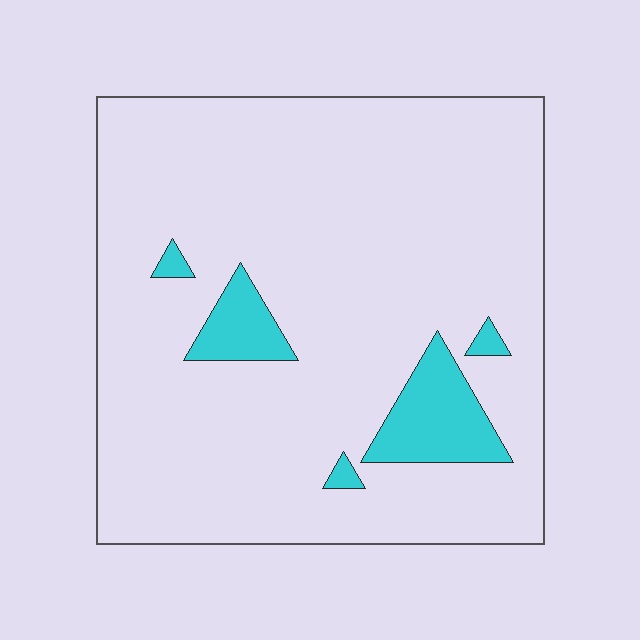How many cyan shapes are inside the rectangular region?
5.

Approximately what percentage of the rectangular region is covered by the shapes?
Approximately 10%.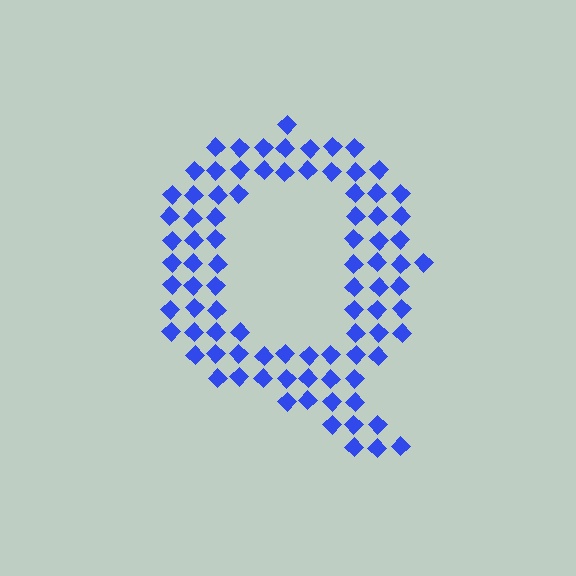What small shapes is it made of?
It is made of small diamonds.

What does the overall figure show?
The overall figure shows the letter Q.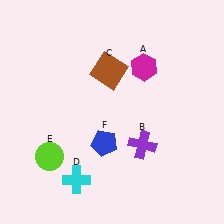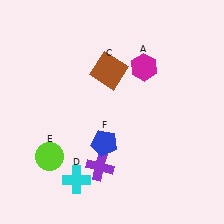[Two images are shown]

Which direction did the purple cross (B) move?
The purple cross (B) moved left.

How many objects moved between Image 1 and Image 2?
1 object moved between the two images.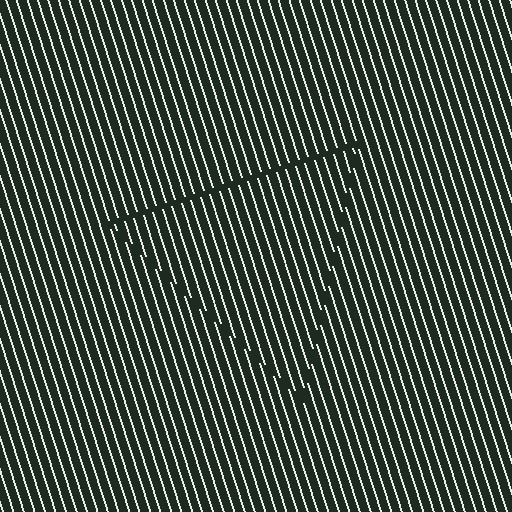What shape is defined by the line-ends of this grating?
An illusory triangle. The interior of the shape contains the same grating, shifted by half a period — the contour is defined by the phase discontinuity where line-ends from the inner and outer gratings abut.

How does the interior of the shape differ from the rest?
The interior of the shape contains the same grating, shifted by half a period — the contour is defined by the phase discontinuity where line-ends from the inner and outer gratings abut.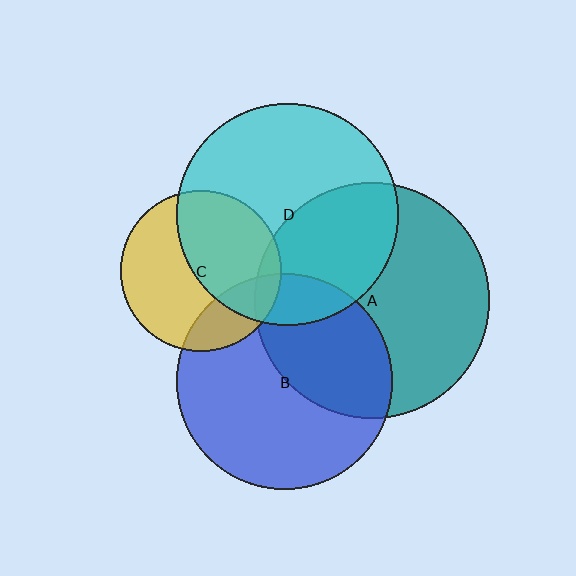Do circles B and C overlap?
Yes.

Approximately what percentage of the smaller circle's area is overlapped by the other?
Approximately 20%.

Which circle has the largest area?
Circle A (teal).